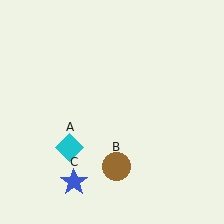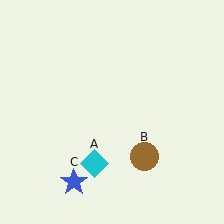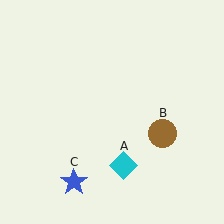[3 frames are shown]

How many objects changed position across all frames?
2 objects changed position: cyan diamond (object A), brown circle (object B).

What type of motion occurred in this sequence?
The cyan diamond (object A), brown circle (object B) rotated counterclockwise around the center of the scene.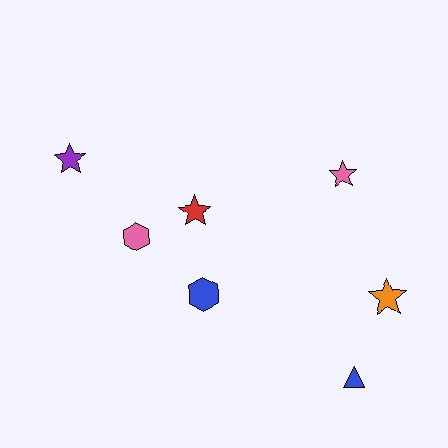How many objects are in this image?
There are 7 objects.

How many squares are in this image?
There are no squares.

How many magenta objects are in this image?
There are no magenta objects.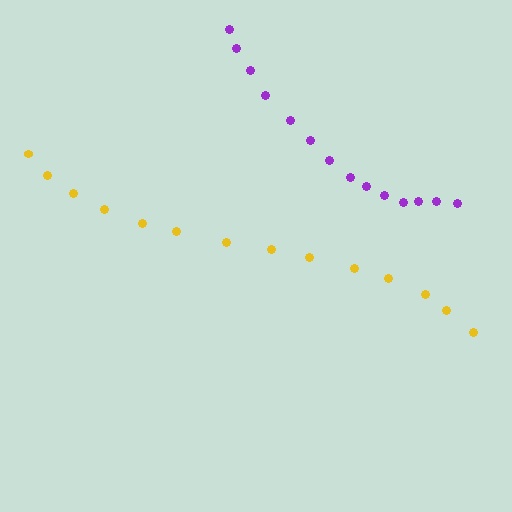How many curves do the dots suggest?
There are 2 distinct paths.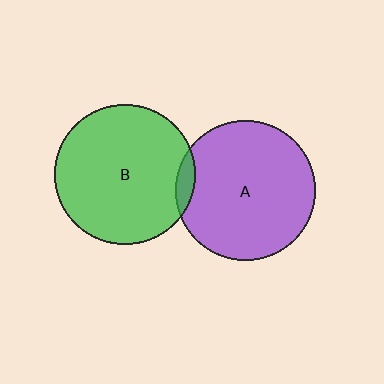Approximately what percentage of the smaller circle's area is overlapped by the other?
Approximately 5%.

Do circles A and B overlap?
Yes.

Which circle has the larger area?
Circle B (green).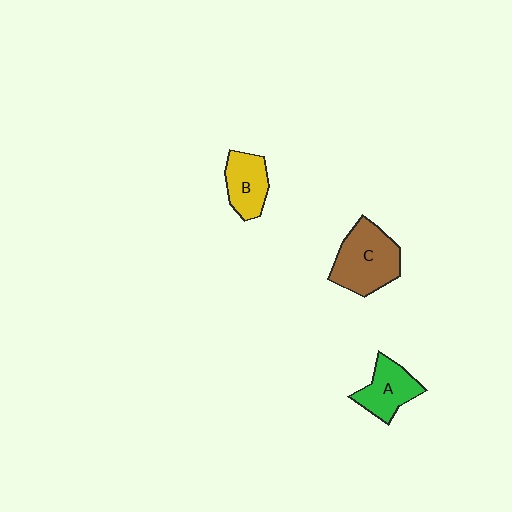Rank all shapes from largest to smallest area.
From largest to smallest: C (brown), A (green), B (yellow).